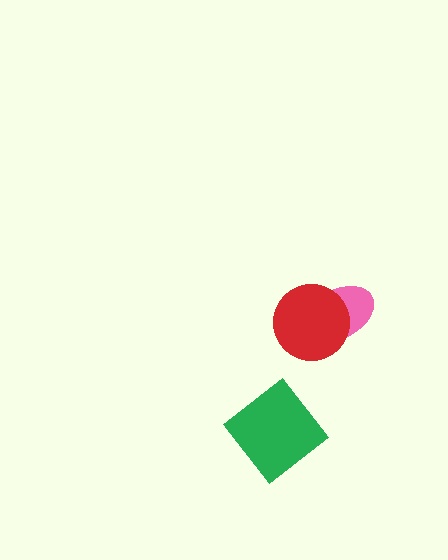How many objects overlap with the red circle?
1 object overlaps with the red circle.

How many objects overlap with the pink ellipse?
1 object overlaps with the pink ellipse.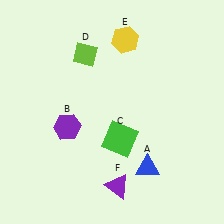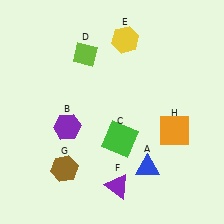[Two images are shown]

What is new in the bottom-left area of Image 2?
A brown hexagon (G) was added in the bottom-left area of Image 2.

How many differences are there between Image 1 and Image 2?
There are 2 differences between the two images.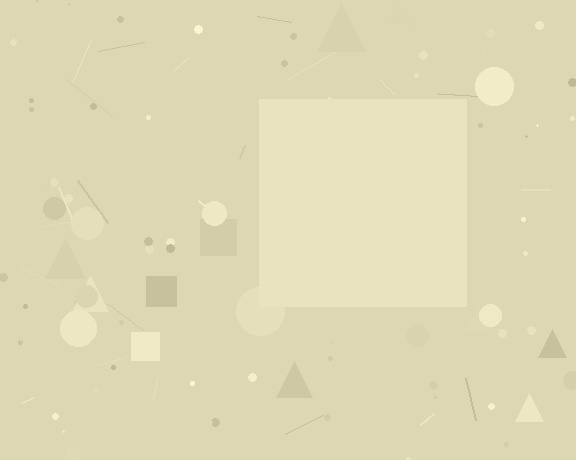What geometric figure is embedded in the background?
A square is embedded in the background.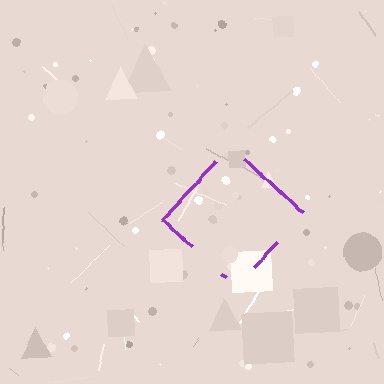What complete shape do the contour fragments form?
The contour fragments form a diamond.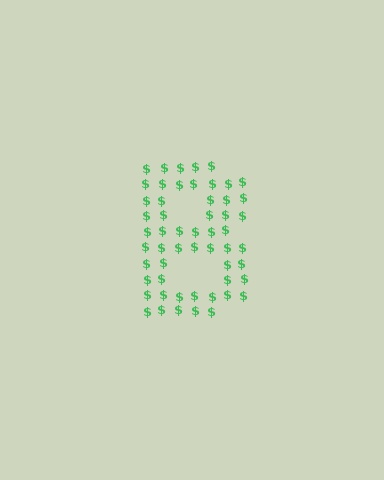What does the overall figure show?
The overall figure shows the letter B.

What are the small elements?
The small elements are dollar signs.